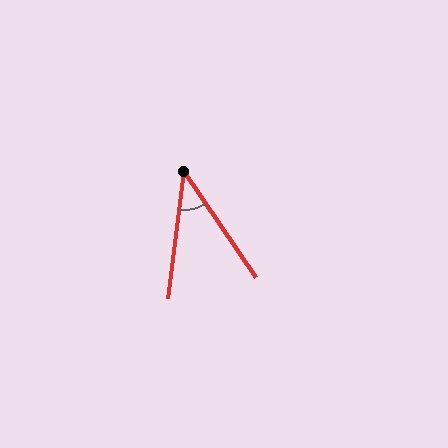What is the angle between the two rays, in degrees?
Approximately 41 degrees.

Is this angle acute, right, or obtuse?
It is acute.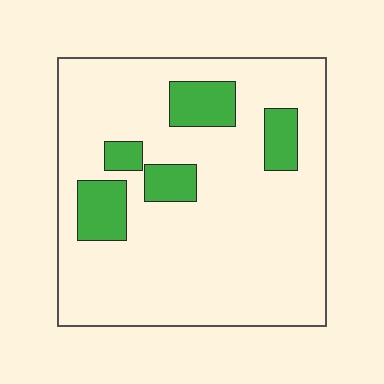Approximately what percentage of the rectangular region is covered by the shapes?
Approximately 15%.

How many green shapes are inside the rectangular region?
5.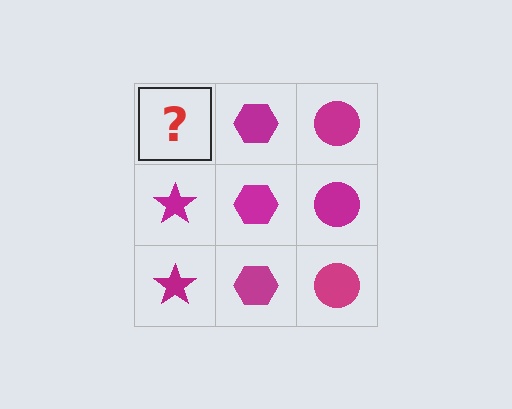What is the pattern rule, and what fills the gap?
The rule is that each column has a consistent shape. The gap should be filled with a magenta star.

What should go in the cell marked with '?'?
The missing cell should contain a magenta star.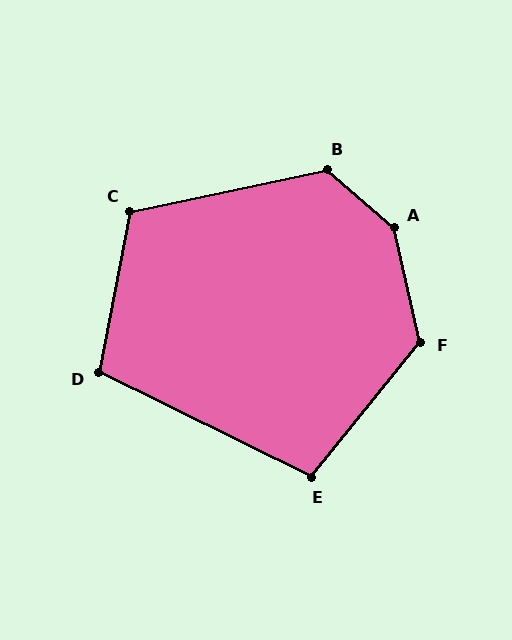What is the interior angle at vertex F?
Approximately 128 degrees (obtuse).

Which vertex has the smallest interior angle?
E, at approximately 103 degrees.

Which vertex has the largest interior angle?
A, at approximately 144 degrees.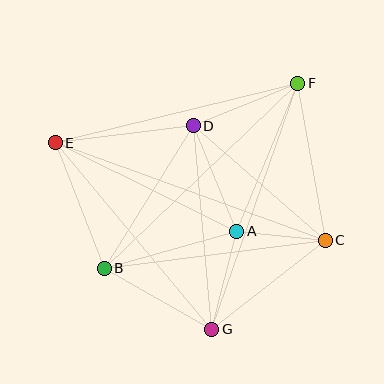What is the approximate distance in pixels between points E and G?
The distance between E and G is approximately 243 pixels.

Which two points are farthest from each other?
Points C and E are farthest from each other.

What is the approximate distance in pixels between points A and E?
The distance between A and E is approximately 202 pixels.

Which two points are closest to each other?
Points A and C are closest to each other.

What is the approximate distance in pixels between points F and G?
The distance between F and G is approximately 260 pixels.